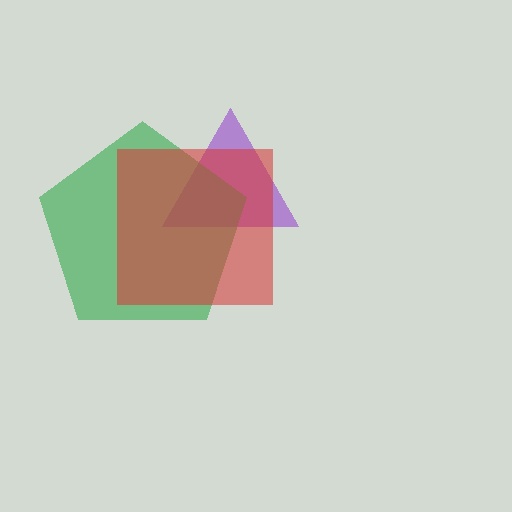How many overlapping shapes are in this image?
There are 3 overlapping shapes in the image.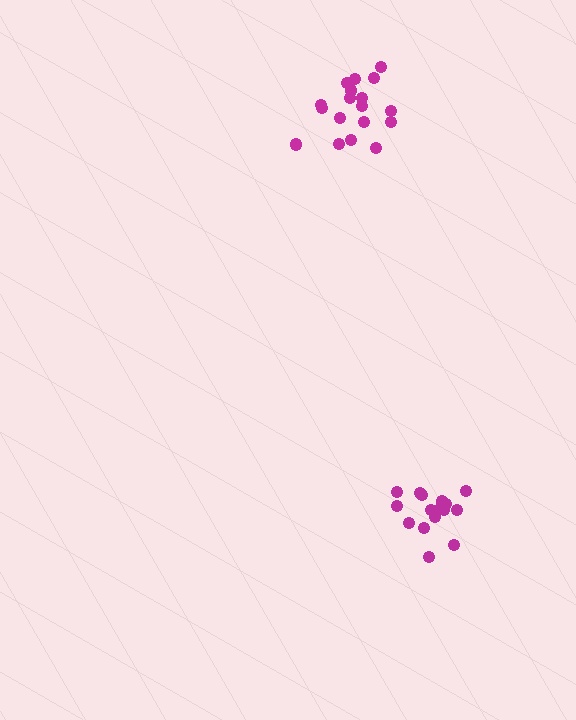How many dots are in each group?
Group 1: 16 dots, Group 2: 18 dots (34 total).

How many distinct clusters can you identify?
There are 2 distinct clusters.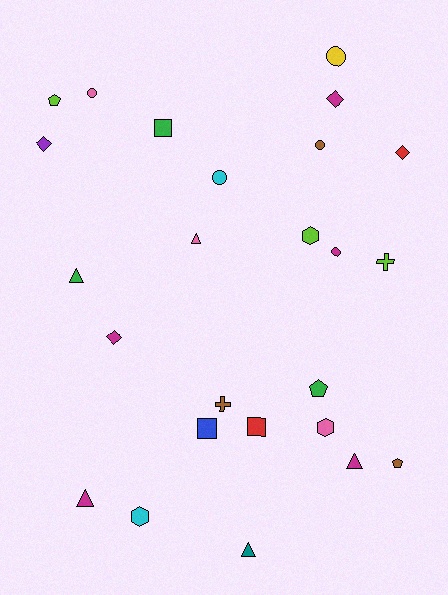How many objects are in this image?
There are 25 objects.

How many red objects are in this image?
There are 2 red objects.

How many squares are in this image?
There are 3 squares.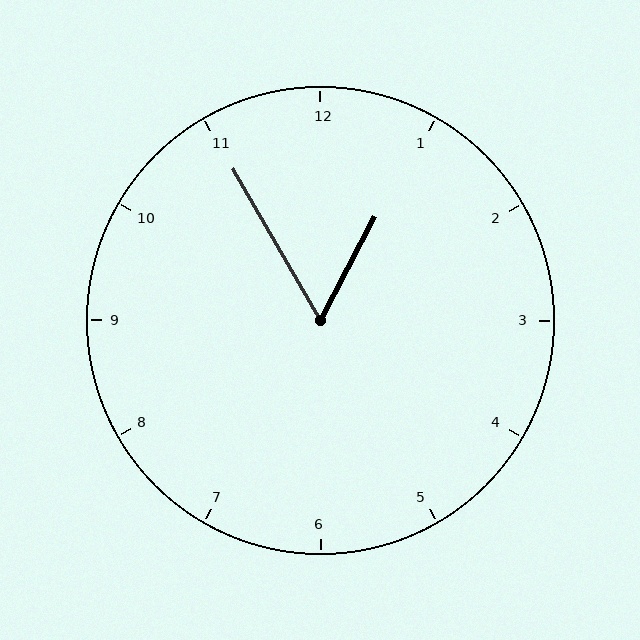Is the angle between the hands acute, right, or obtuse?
It is acute.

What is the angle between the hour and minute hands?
Approximately 58 degrees.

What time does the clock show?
12:55.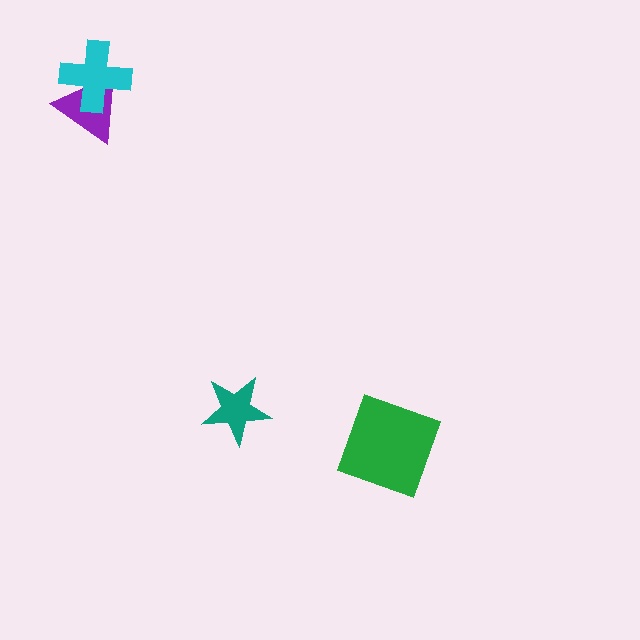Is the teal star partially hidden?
No, no other shape covers it.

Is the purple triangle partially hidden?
Yes, it is partially covered by another shape.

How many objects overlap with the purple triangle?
1 object overlaps with the purple triangle.